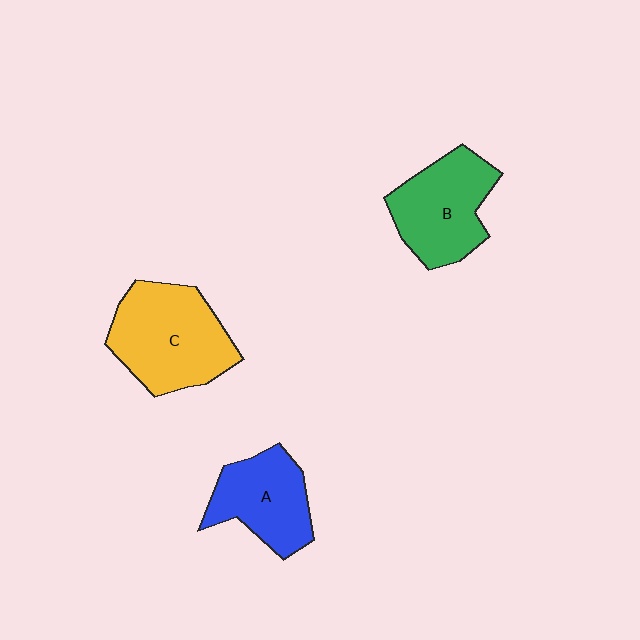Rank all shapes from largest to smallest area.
From largest to smallest: C (yellow), B (green), A (blue).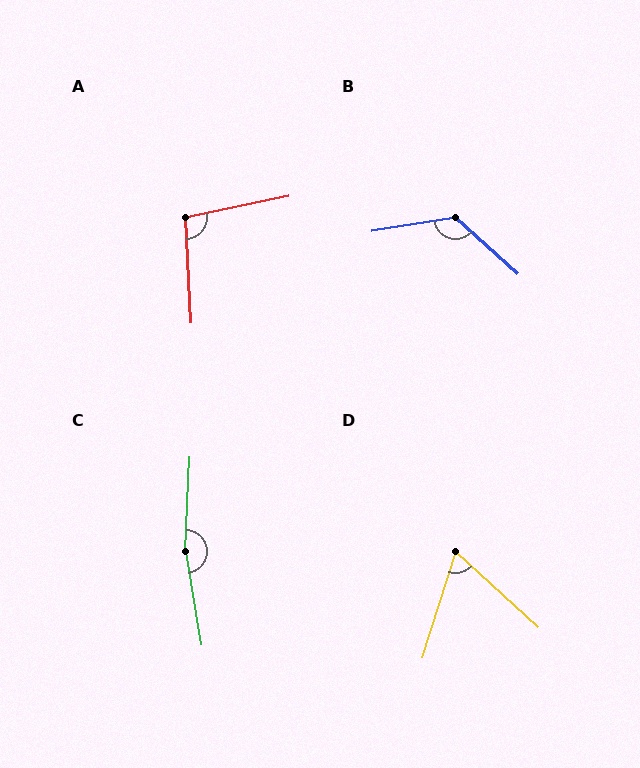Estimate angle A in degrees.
Approximately 99 degrees.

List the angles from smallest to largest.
D (65°), A (99°), B (129°), C (168°).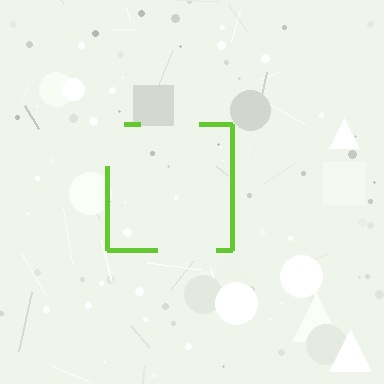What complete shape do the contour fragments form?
The contour fragments form a square.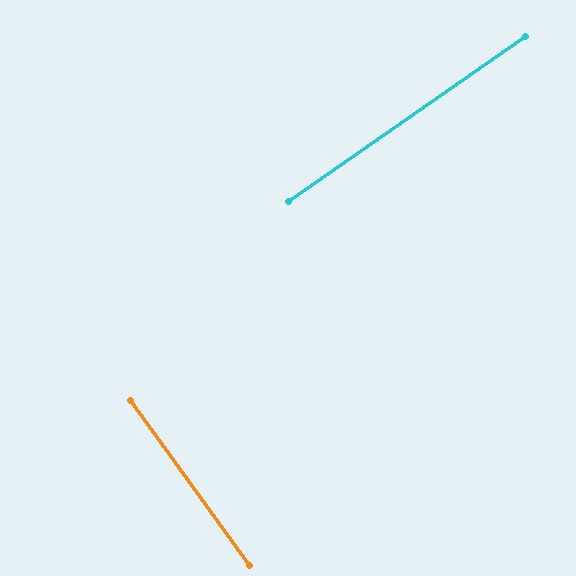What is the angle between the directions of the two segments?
Approximately 89 degrees.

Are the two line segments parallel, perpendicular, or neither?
Perpendicular — they meet at approximately 89°.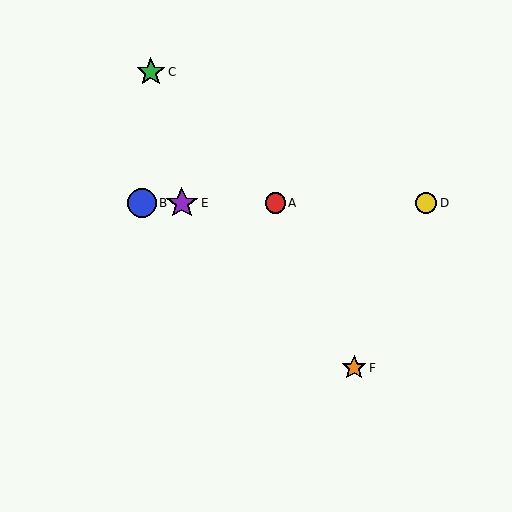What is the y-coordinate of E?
Object E is at y≈203.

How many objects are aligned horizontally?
4 objects (A, B, D, E) are aligned horizontally.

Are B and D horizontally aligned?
Yes, both are at y≈203.